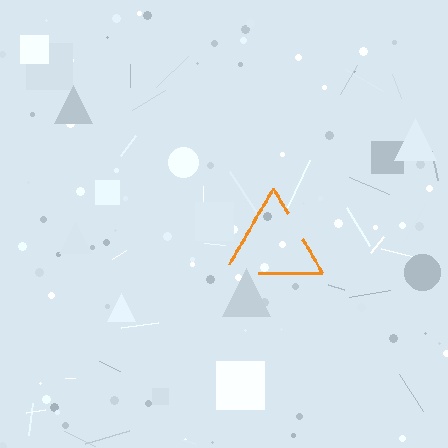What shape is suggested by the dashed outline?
The dashed outline suggests a triangle.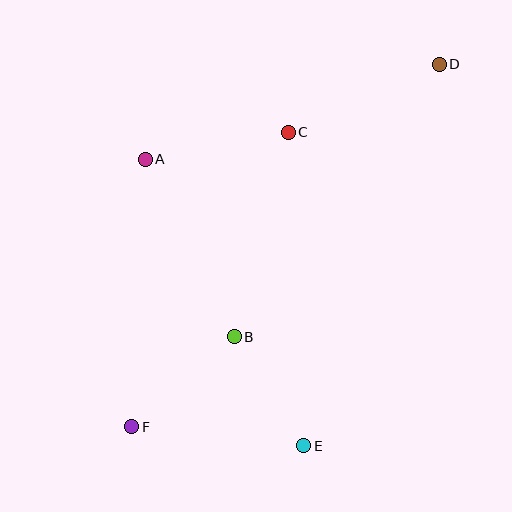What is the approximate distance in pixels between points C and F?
The distance between C and F is approximately 334 pixels.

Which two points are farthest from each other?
Points D and F are farthest from each other.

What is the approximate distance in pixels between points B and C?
The distance between B and C is approximately 211 pixels.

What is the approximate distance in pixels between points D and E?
The distance between D and E is approximately 405 pixels.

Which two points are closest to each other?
Points B and E are closest to each other.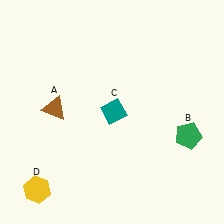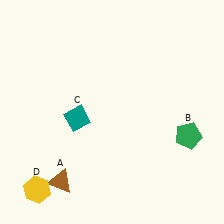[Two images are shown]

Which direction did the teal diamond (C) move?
The teal diamond (C) moved left.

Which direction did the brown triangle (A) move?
The brown triangle (A) moved down.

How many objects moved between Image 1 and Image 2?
2 objects moved between the two images.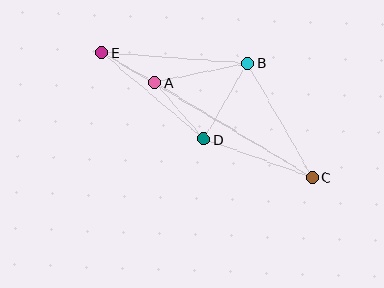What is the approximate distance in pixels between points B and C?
The distance between B and C is approximately 131 pixels.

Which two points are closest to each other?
Points A and E are closest to each other.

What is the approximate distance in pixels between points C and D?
The distance between C and D is approximately 114 pixels.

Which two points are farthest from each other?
Points C and E are farthest from each other.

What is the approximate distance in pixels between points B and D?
The distance between B and D is approximately 88 pixels.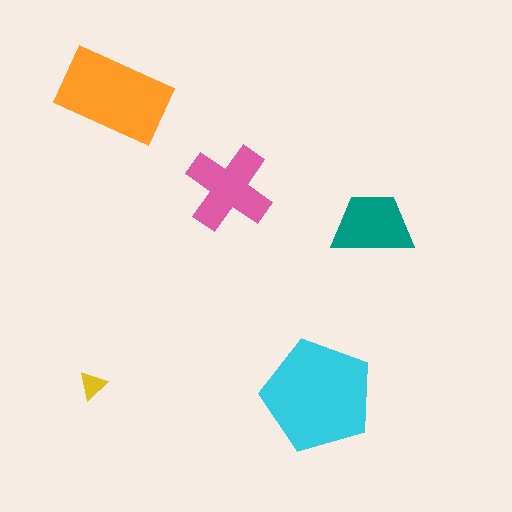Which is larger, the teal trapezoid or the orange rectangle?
The orange rectangle.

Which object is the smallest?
The yellow triangle.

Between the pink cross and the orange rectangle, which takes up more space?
The orange rectangle.